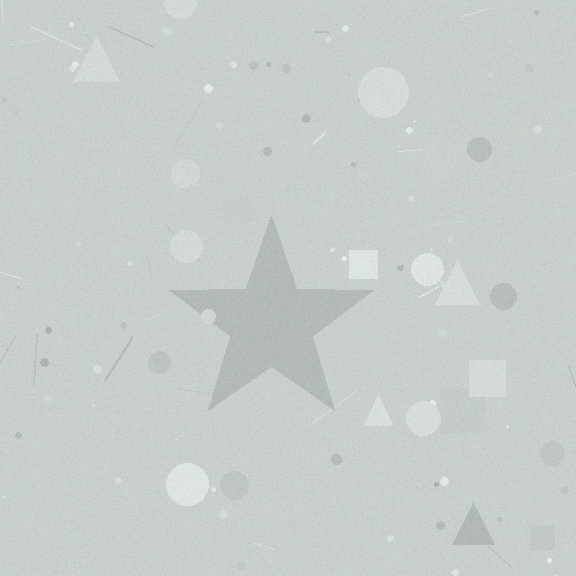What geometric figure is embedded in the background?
A star is embedded in the background.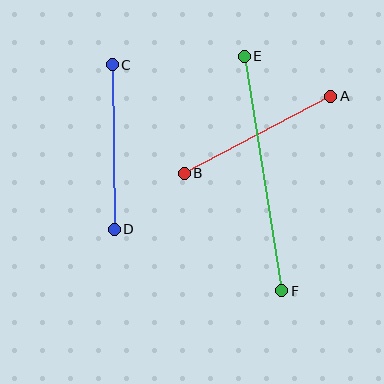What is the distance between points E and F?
The distance is approximately 237 pixels.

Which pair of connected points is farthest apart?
Points E and F are farthest apart.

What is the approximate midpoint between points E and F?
The midpoint is at approximately (263, 174) pixels.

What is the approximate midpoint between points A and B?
The midpoint is at approximately (258, 135) pixels.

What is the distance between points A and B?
The distance is approximately 166 pixels.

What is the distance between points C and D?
The distance is approximately 164 pixels.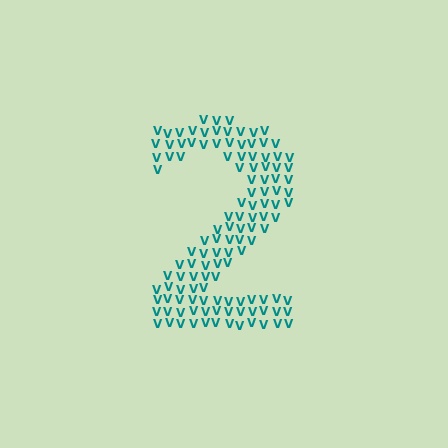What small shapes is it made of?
It is made of small letter V's.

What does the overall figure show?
The overall figure shows the digit 2.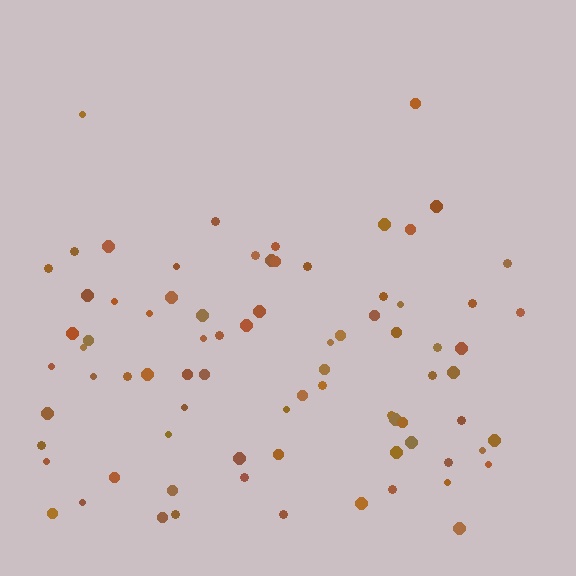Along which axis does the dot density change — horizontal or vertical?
Vertical.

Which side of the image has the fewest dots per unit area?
The top.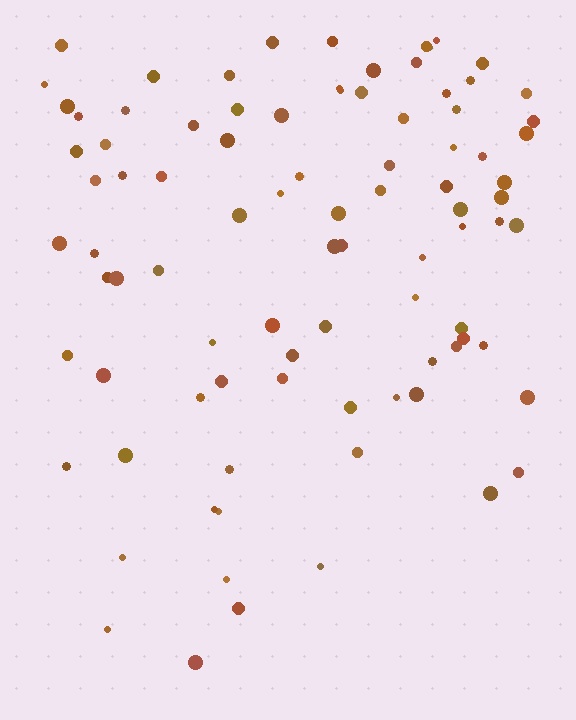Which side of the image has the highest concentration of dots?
The top.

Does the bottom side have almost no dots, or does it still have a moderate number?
Still a moderate number, just noticeably fewer than the top.